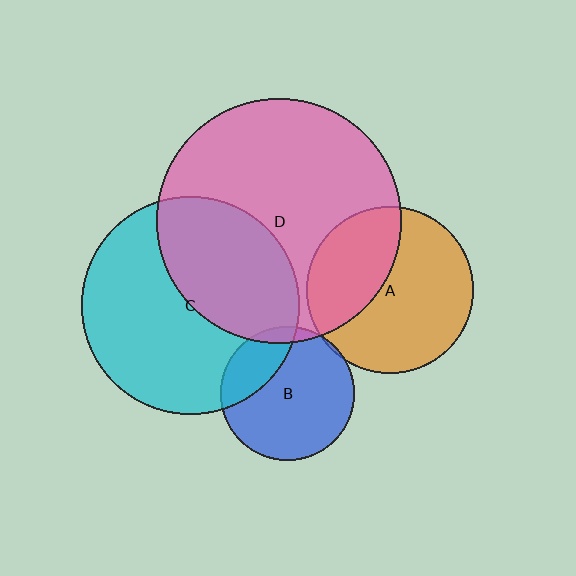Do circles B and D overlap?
Yes.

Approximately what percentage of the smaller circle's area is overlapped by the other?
Approximately 5%.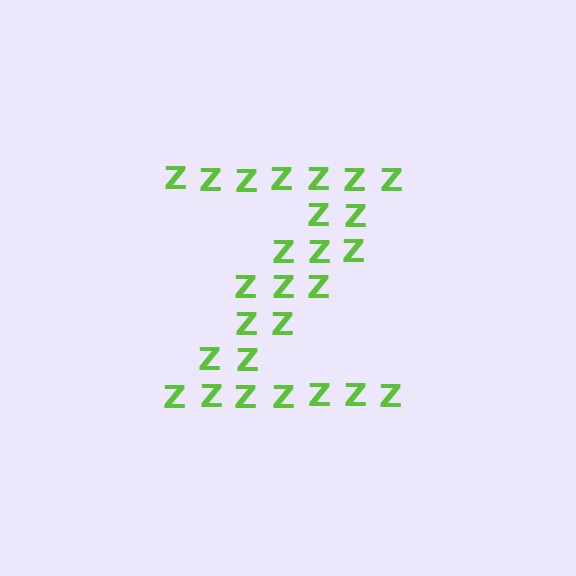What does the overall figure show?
The overall figure shows the letter Z.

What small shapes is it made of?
It is made of small letter Z's.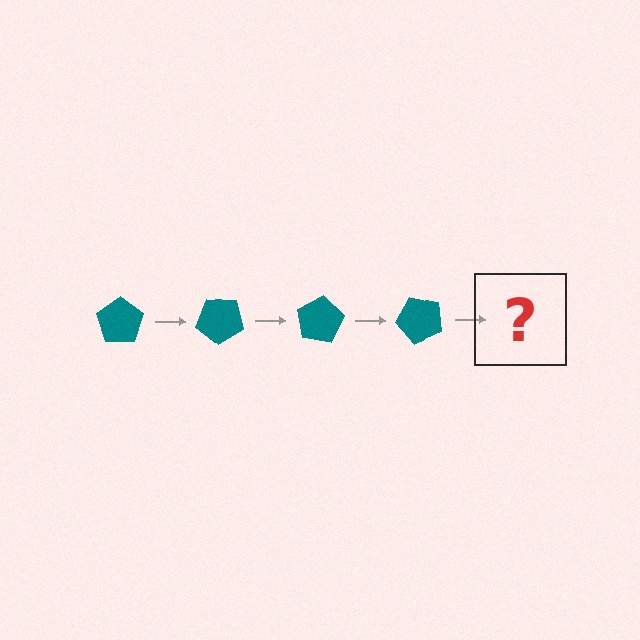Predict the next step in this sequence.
The next step is a teal pentagon rotated 160 degrees.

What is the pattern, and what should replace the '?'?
The pattern is that the pentagon rotates 40 degrees each step. The '?' should be a teal pentagon rotated 160 degrees.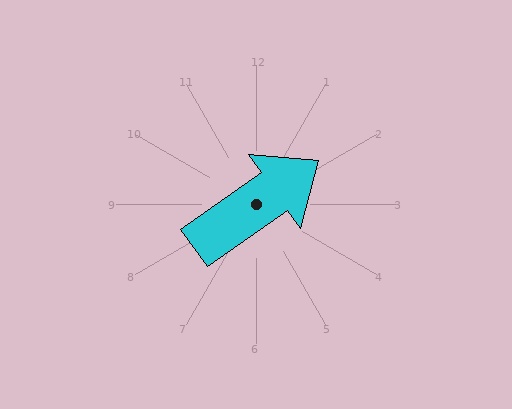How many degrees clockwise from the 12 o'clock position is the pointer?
Approximately 55 degrees.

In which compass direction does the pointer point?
Northeast.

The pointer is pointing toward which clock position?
Roughly 2 o'clock.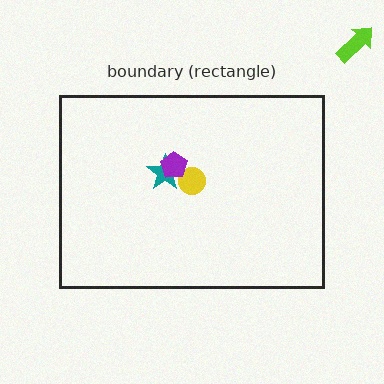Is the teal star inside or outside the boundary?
Inside.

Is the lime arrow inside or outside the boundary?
Outside.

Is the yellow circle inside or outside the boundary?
Inside.